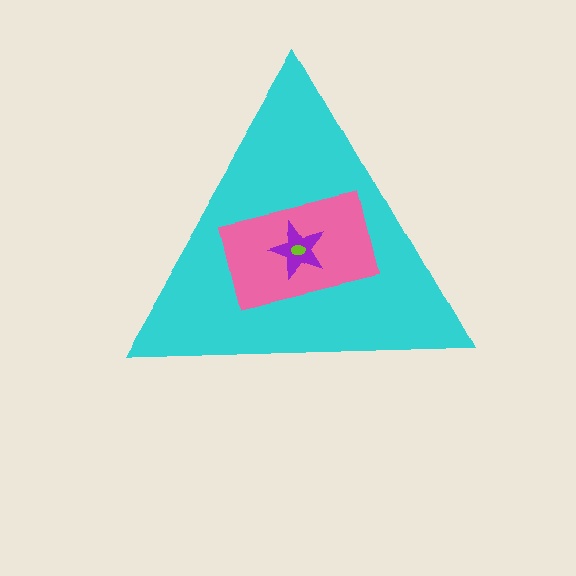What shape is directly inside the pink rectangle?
The purple star.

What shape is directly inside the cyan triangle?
The pink rectangle.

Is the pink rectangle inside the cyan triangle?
Yes.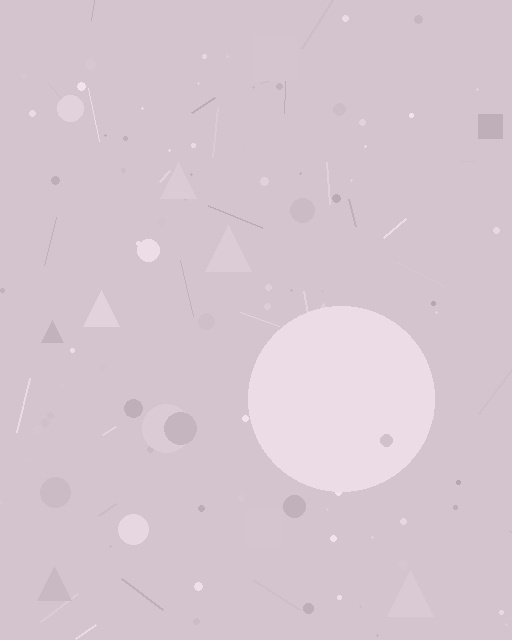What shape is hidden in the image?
A circle is hidden in the image.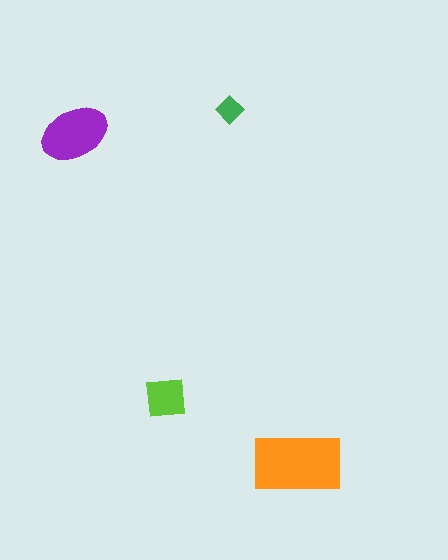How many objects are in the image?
There are 4 objects in the image.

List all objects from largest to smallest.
The orange rectangle, the purple ellipse, the lime square, the green diamond.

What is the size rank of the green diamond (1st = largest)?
4th.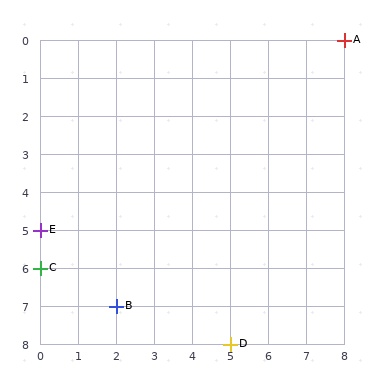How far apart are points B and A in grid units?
Points B and A are 6 columns and 7 rows apart (about 9.2 grid units diagonally).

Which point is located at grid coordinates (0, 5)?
Point E is at (0, 5).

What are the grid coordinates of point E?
Point E is at grid coordinates (0, 5).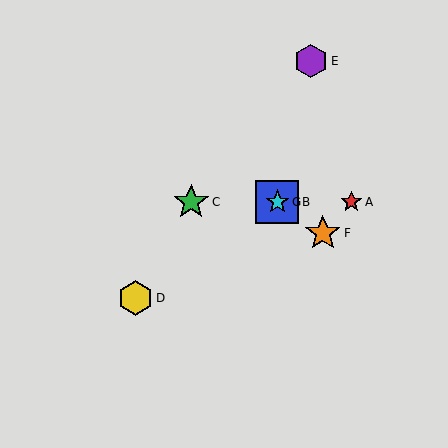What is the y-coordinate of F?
Object F is at y≈233.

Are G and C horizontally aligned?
Yes, both are at y≈202.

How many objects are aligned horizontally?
4 objects (A, B, C, G) are aligned horizontally.